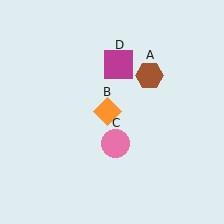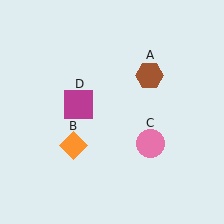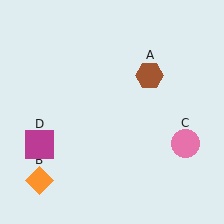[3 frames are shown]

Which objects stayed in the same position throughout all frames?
Brown hexagon (object A) remained stationary.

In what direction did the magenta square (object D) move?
The magenta square (object D) moved down and to the left.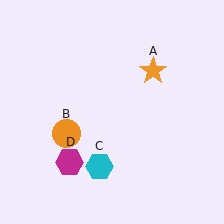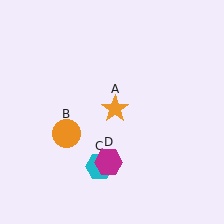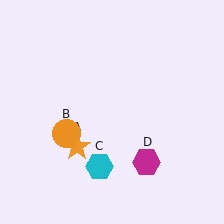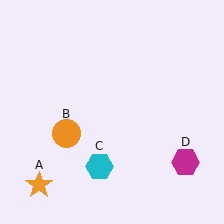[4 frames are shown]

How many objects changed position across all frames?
2 objects changed position: orange star (object A), magenta hexagon (object D).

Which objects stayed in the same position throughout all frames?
Orange circle (object B) and cyan hexagon (object C) remained stationary.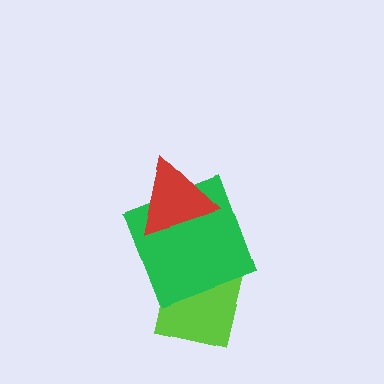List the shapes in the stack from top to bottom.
From top to bottom: the red triangle, the green square, the lime square.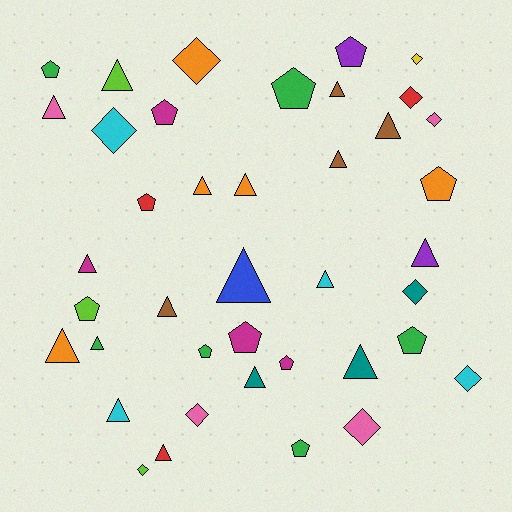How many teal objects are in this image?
There are 3 teal objects.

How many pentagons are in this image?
There are 12 pentagons.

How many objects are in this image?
There are 40 objects.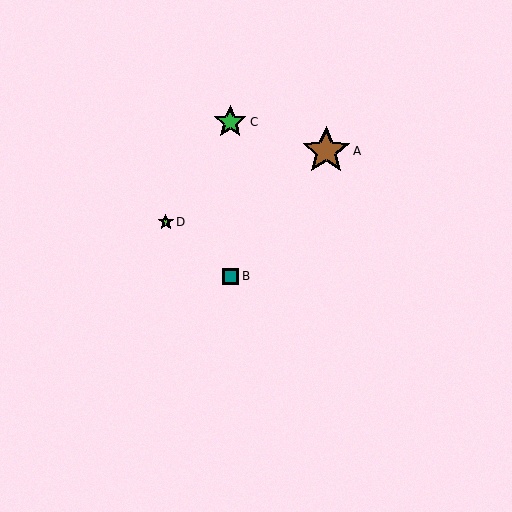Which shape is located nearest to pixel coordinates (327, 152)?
The brown star (labeled A) at (326, 151) is nearest to that location.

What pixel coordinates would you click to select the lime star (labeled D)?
Click at (166, 222) to select the lime star D.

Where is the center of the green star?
The center of the green star is at (230, 122).